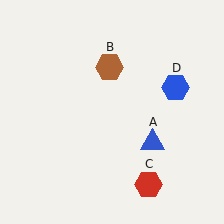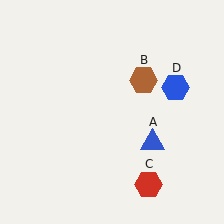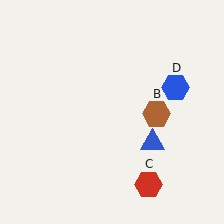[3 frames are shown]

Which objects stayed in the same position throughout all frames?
Blue triangle (object A) and red hexagon (object C) and blue hexagon (object D) remained stationary.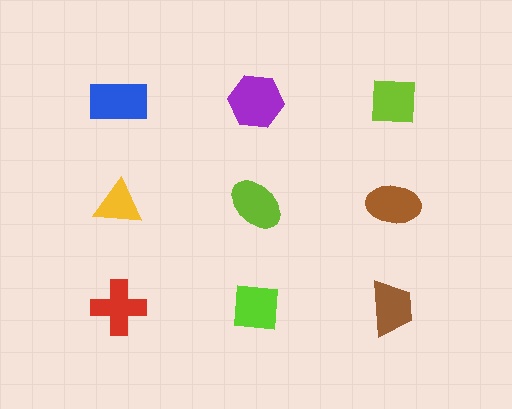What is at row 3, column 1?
A red cross.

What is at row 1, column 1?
A blue rectangle.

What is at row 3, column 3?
A brown trapezoid.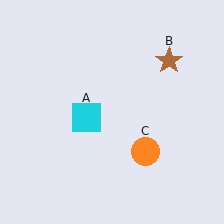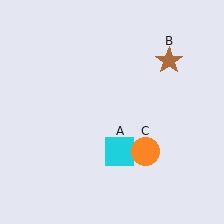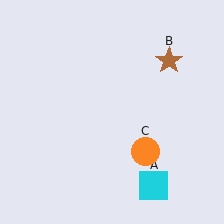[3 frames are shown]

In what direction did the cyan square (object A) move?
The cyan square (object A) moved down and to the right.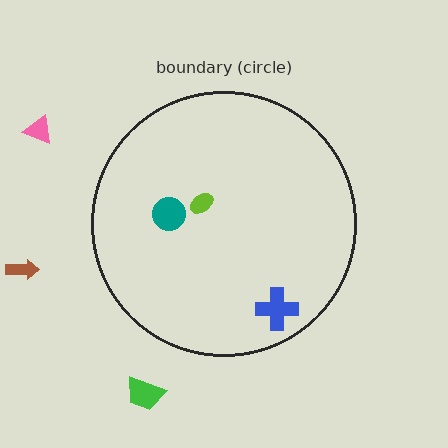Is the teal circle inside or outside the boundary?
Inside.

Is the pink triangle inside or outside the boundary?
Outside.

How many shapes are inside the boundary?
3 inside, 3 outside.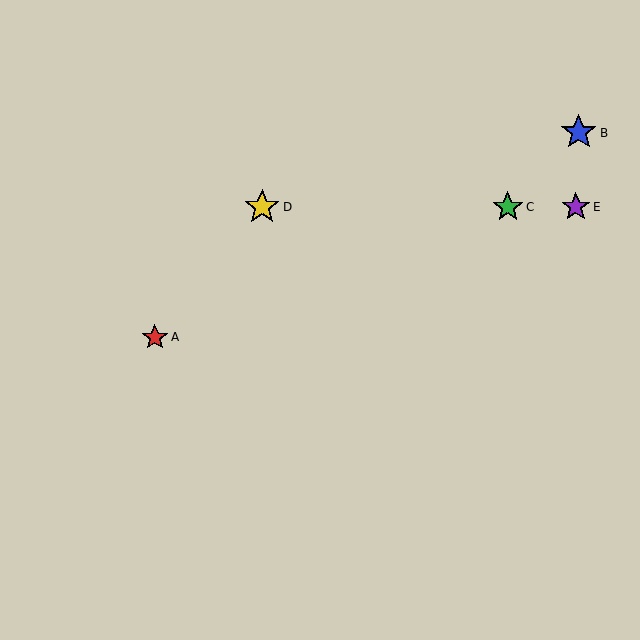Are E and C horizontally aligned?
Yes, both are at y≈207.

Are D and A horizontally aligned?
No, D is at y≈207 and A is at y≈337.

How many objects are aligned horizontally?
3 objects (C, D, E) are aligned horizontally.